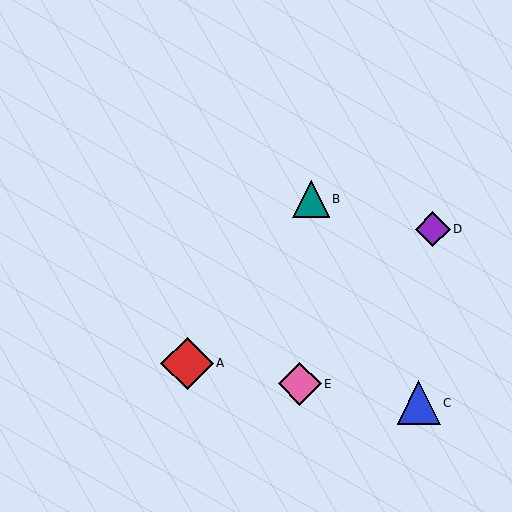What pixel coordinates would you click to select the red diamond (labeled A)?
Click at (187, 363) to select the red diamond A.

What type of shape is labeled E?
Shape E is a pink diamond.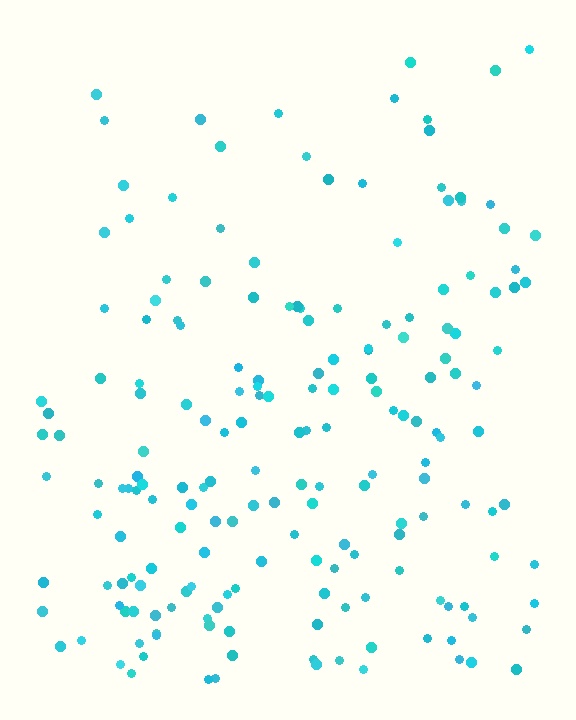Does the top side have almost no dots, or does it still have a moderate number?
Still a moderate number, just noticeably fewer than the bottom.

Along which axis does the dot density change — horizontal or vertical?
Vertical.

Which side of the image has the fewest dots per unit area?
The top.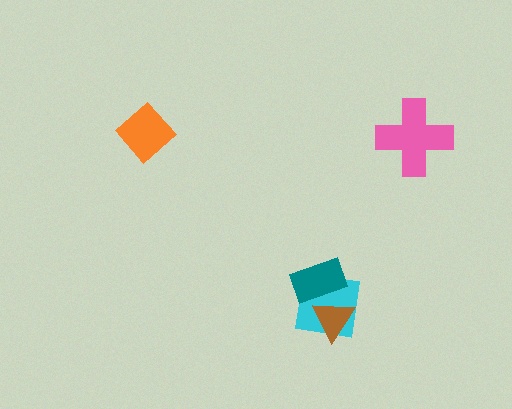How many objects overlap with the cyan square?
2 objects overlap with the cyan square.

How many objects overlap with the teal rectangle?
2 objects overlap with the teal rectangle.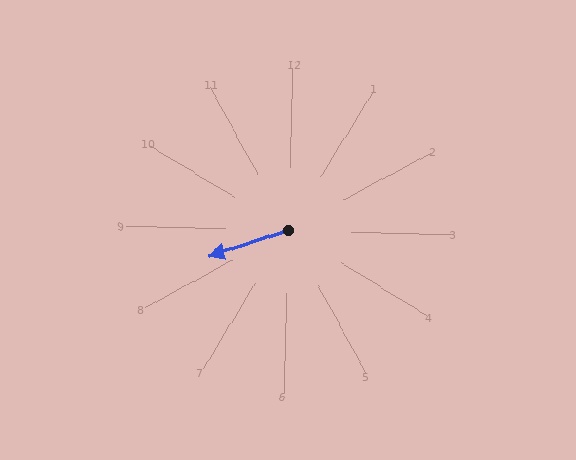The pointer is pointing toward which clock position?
Roughly 8 o'clock.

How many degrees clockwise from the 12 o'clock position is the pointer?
Approximately 250 degrees.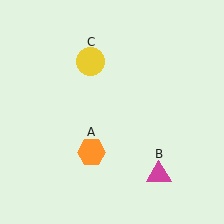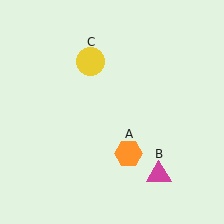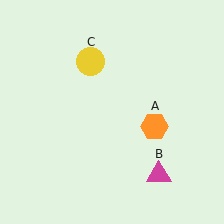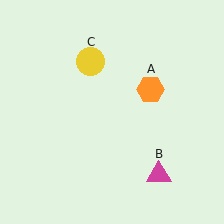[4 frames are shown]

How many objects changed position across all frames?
1 object changed position: orange hexagon (object A).